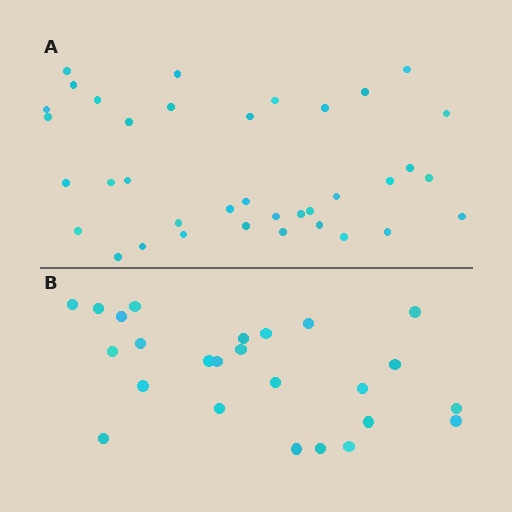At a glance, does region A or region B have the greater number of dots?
Region A (the top region) has more dots.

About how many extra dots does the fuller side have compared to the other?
Region A has roughly 12 or so more dots than region B.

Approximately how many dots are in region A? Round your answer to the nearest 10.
About 40 dots. (The exact count is 37, which rounds to 40.)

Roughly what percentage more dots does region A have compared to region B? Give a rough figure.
About 50% more.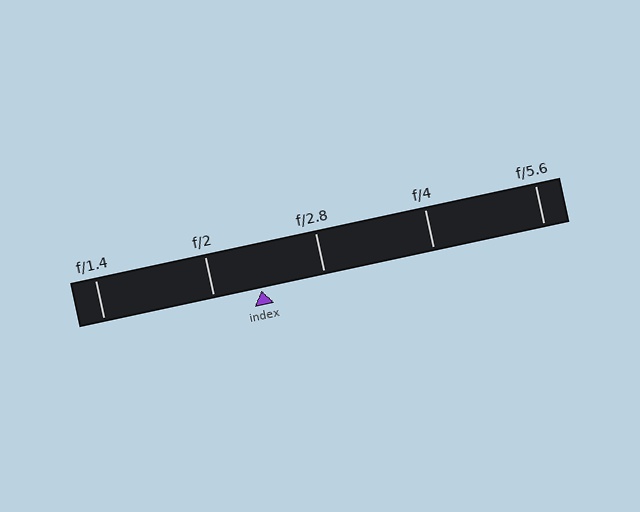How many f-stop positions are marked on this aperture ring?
There are 5 f-stop positions marked.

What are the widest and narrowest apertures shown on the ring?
The widest aperture shown is f/1.4 and the narrowest is f/5.6.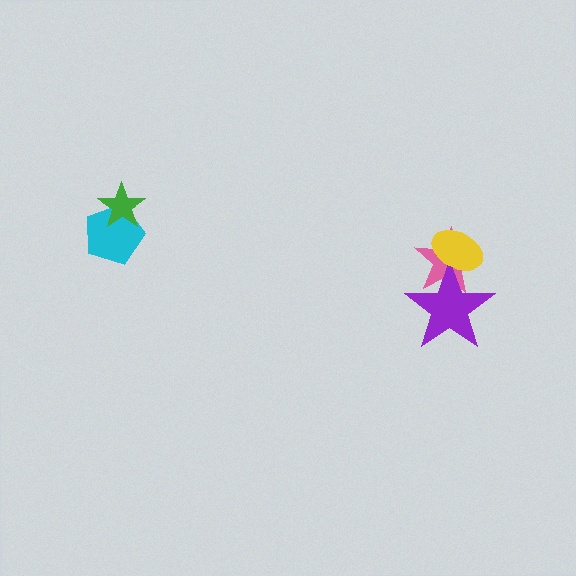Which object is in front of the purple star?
The yellow ellipse is in front of the purple star.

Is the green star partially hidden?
No, no other shape covers it.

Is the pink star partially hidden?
Yes, it is partially covered by another shape.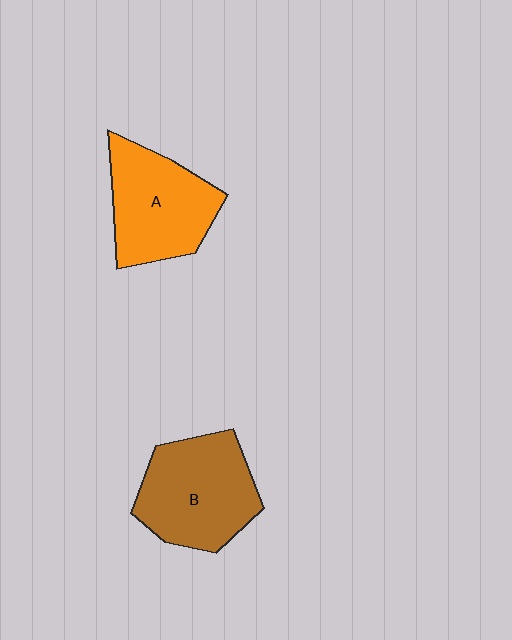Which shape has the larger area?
Shape B (brown).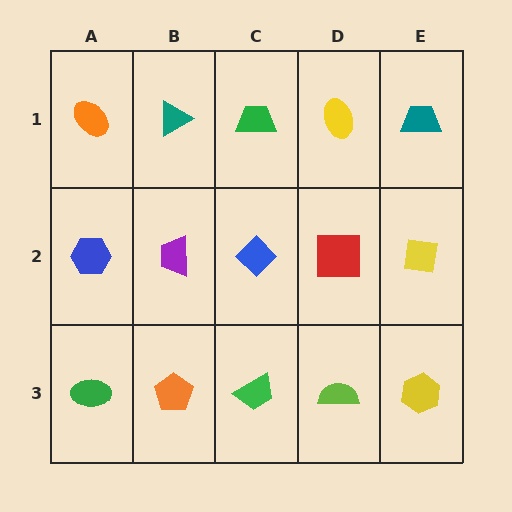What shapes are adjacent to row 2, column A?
An orange ellipse (row 1, column A), a green ellipse (row 3, column A), a purple trapezoid (row 2, column B).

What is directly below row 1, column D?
A red square.